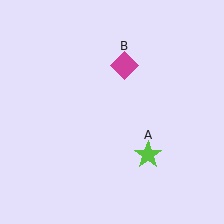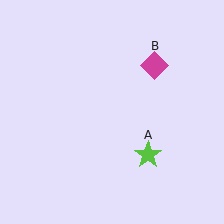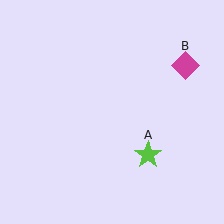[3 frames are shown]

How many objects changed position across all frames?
1 object changed position: magenta diamond (object B).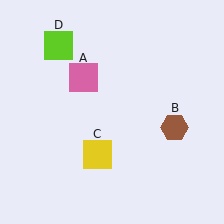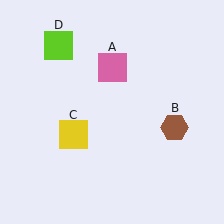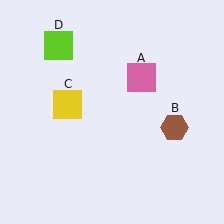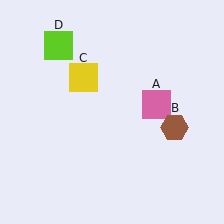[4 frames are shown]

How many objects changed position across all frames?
2 objects changed position: pink square (object A), yellow square (object C).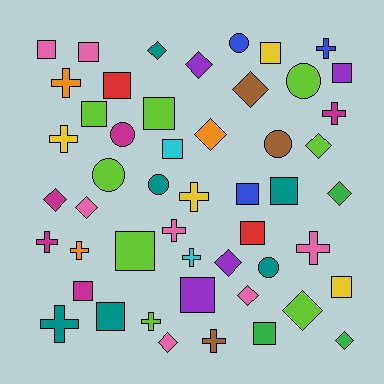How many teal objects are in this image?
There are 6 teal objects.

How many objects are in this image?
There are 50 objects.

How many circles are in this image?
There are 7 circles.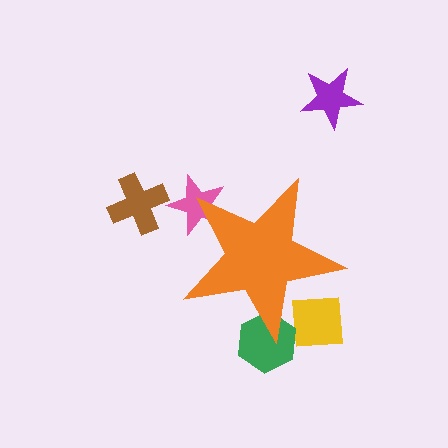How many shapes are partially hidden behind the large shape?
3 shapes are partially hidden.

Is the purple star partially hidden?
No, the purple star is fully visible.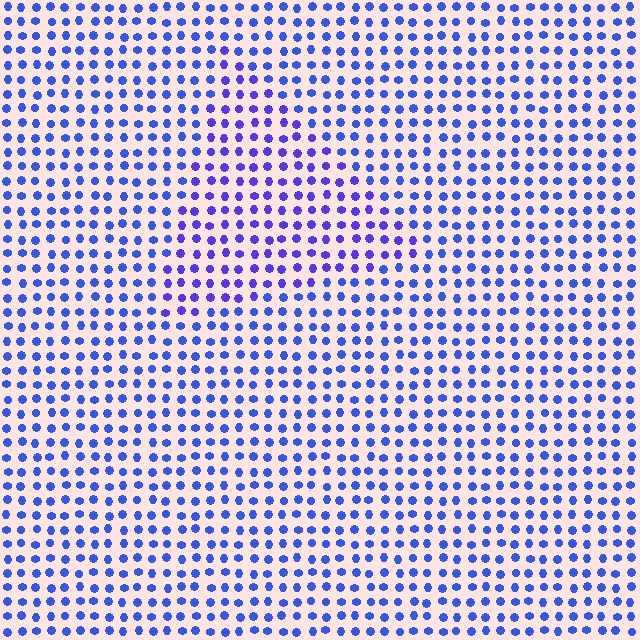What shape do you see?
I see a triangle.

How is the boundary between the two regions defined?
The boundary is defined purely by a slight shift in hue (about 22 degrees). Spacing, size, and orientation are identical on both sides.